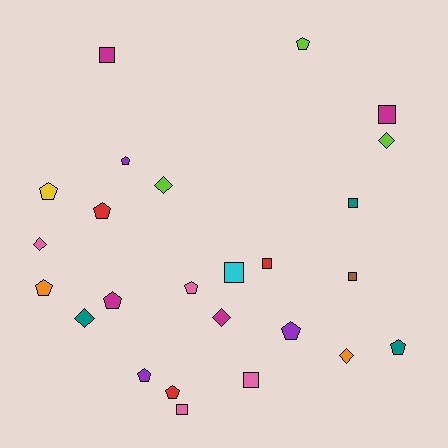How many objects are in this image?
There are 25 objects.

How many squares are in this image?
There are 8 squares.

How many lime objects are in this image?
There are 3 lime objects.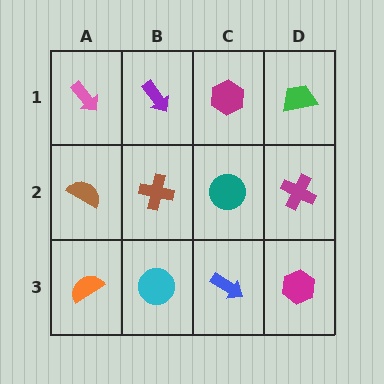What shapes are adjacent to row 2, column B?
A purple arrow (row 1, column B), a cyan circle (row 3, column B), a brown semicircle (row 2, column A), a teal circle (row 2, column C).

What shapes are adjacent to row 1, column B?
A brown cross (row 2, column B), a pink arrow (row 1, column A), a magenta hexagon (row 1, column C).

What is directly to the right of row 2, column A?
A brown cross.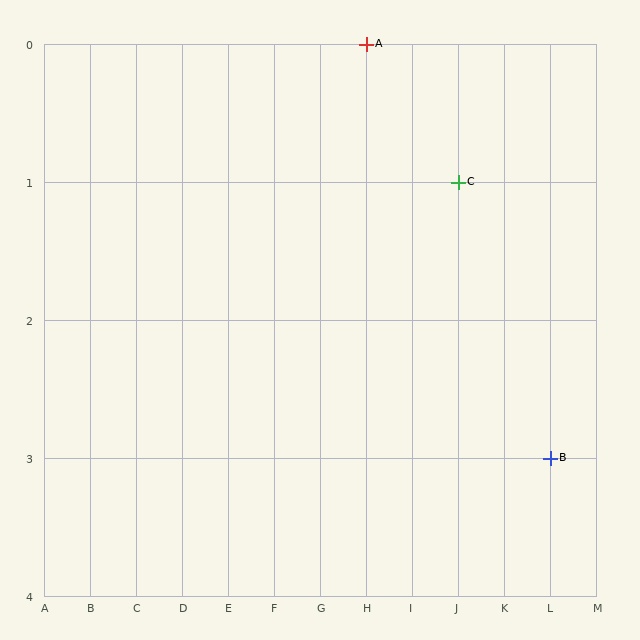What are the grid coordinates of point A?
Point A is at grid coordinates (H, 0).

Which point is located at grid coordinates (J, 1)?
Point C is at (J, 1).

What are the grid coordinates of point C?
Point C is at grid coordinates (J, 1).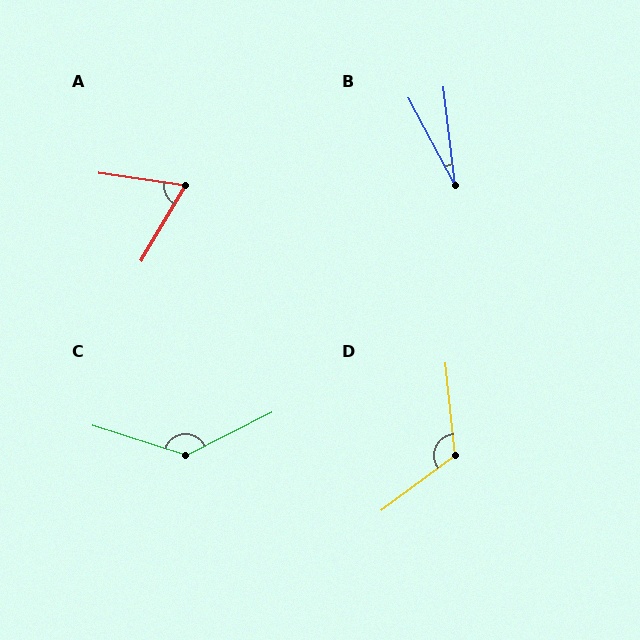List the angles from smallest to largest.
B (22°), A (68°), D (121°), C (136°).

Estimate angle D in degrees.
Approximately 121 degrees.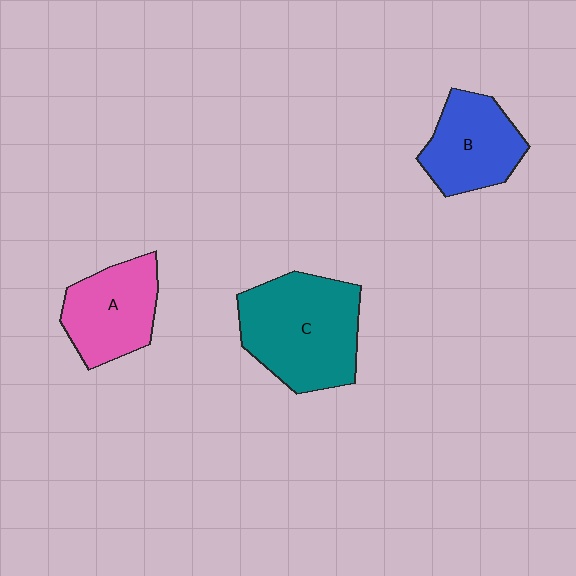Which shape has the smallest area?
Shape B (blue).